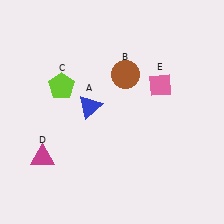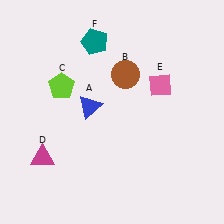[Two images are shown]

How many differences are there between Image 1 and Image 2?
There is 1 difference between the two images.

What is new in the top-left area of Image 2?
A teal pentagon (F) was added in the top-left area of Image 2.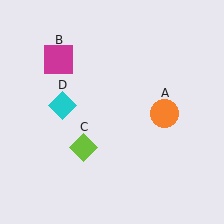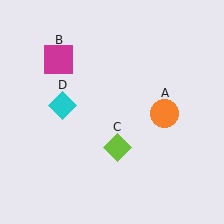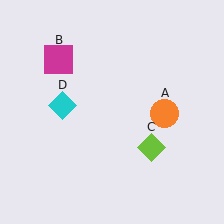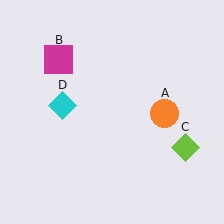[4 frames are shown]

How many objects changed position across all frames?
1 object changed position: lime diamond (object C).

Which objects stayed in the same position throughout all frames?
Orange circle (object A) and magenta square (object B) and cyan diamond (object D) remained stationary.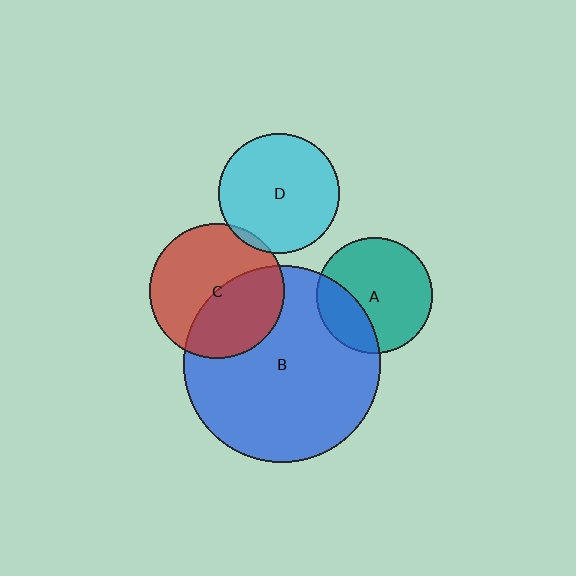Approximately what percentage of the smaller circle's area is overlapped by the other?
Approximately 30%.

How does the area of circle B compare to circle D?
Approximately 2.7 times.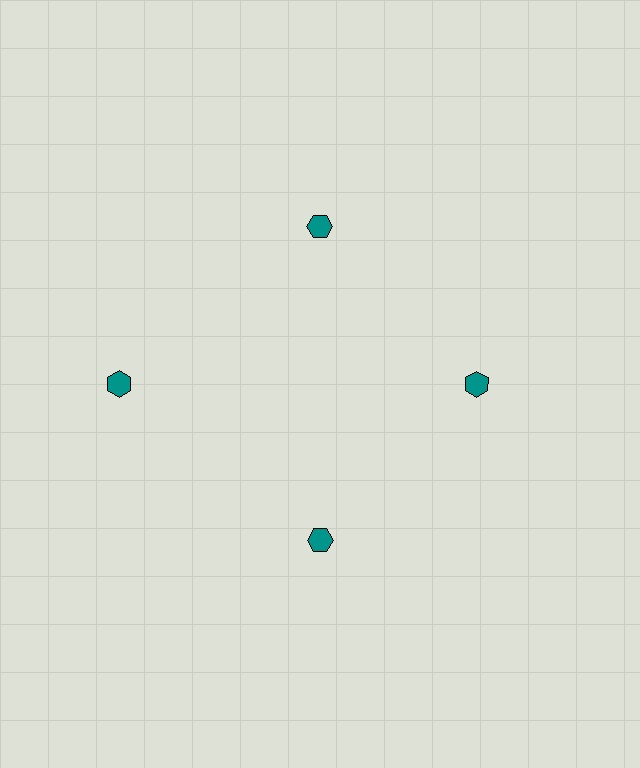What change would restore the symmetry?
The symmetry would be restored by moving it inward, back onto the ring so that all 4 hexagons sit at equal angles and equal distance from the center.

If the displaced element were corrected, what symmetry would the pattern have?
It would have 4-fold rotational symmetry — the pattern would map onto itself every 90 degrees.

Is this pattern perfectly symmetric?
No. The 4 teal hexagons are arranged in a ring, but one element near the 9 o'clock position is pushed outward from the center, breaking the 4-fold rotational symmetry.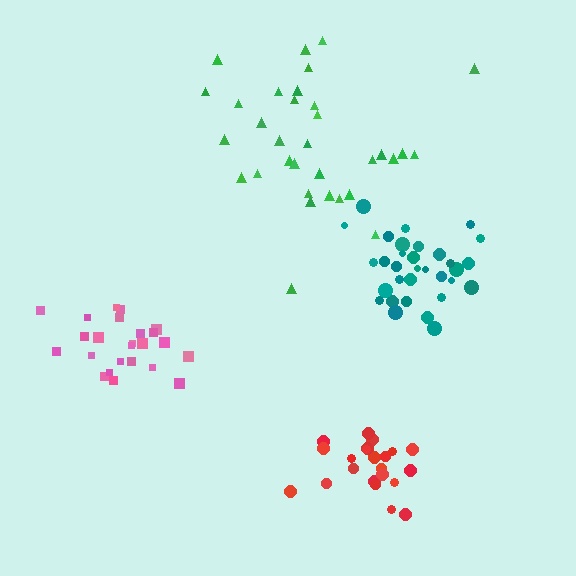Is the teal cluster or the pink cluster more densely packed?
Teal.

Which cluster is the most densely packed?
Red.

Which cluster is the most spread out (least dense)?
Green.